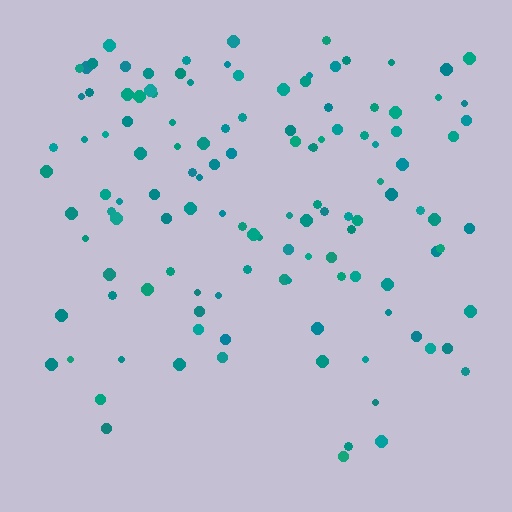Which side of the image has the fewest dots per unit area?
The bottom.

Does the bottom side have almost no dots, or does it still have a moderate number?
Still a moderate number, just noticeably fewer than the top.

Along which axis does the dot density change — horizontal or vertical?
Vertical.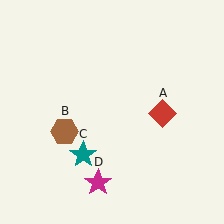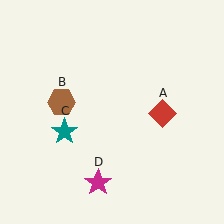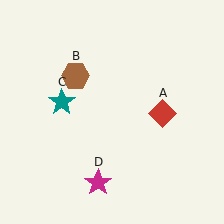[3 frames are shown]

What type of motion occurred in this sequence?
The brown hexagon (object B), teal star (object C) rotated clockwise around the center of the scene.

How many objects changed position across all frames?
2 objects changed position: brown hexagon (object B), teal star (object C).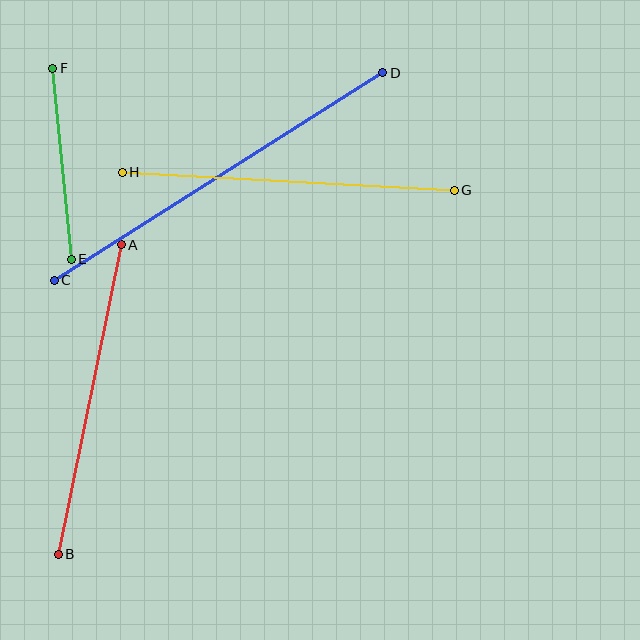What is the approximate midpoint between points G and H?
The midpoint is at approximately (288, 181) pixels.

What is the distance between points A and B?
The distance is approximately 316 pixels.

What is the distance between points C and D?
The distance is approximately 389 pixels.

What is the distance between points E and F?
The distance is approximately 192 pixels.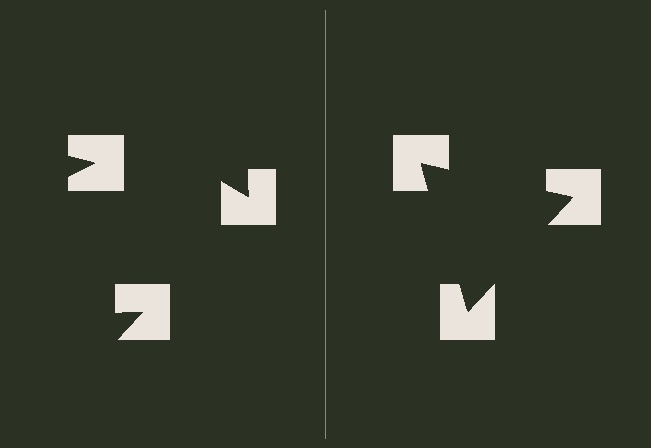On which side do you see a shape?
An illusory triangle appears on the right side. On the left side the wedge cuts are rotated, so no coherent shape forms.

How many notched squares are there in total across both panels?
6 — 3 on each side.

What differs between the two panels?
The notched squares are positioned identically on both sides; only the wedge orientations differ. On the right they align to a triangle; on the left they are misaligned.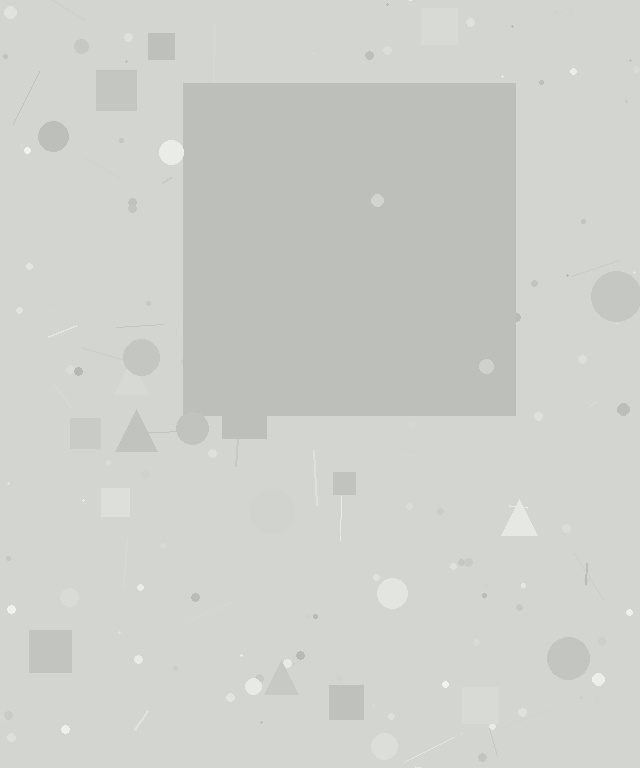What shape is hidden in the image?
A square is hidden in the image.